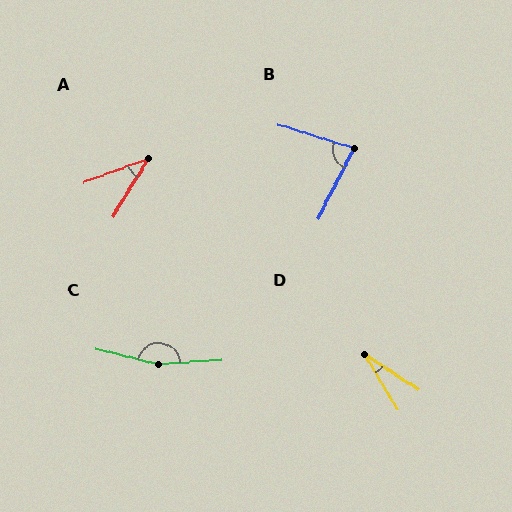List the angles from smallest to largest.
D (26°), A (39°), B (80°), C (162°).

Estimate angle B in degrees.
Approximately 80 degrees.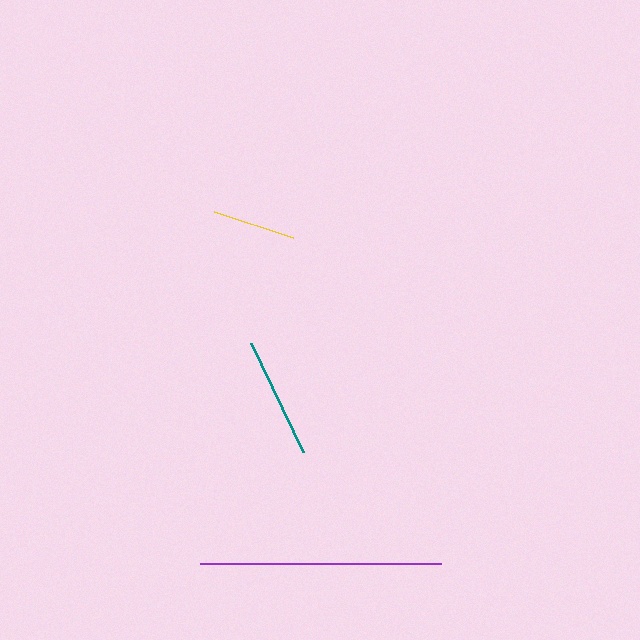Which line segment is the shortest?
The yellow line is the shortest at approximately 84 pixels.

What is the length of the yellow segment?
The yellow segment is approximately 84 pixels long.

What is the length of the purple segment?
The purple segment is approximately 241 pixels long.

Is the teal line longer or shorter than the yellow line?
The teal line is longer than the yellow line.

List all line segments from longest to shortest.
From longest to shortest: purple, teal, yellow.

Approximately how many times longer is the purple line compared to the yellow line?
The purple line is approximately 2.9 times the length of the yellow line.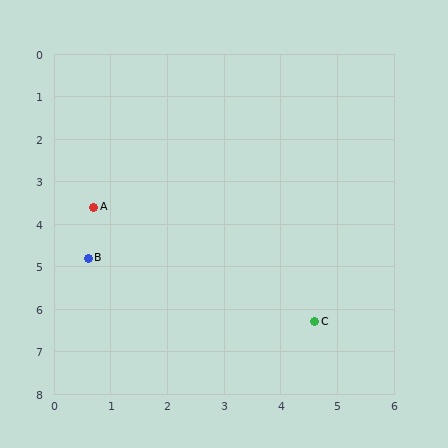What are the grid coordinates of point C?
Point C is at approximately (4.6, 6.3).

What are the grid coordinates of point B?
Point B is at approximately (0.6, 4.8).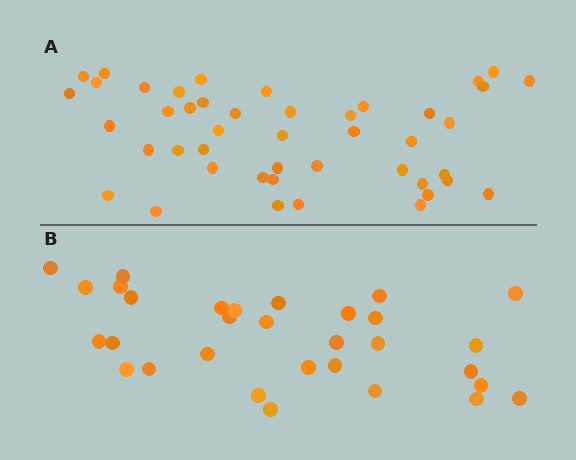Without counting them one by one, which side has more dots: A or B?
Region A (the top region) has more dots.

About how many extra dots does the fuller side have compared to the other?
Region A has approximately 15 more dots than region B.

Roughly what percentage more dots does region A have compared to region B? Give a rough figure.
About 45% more.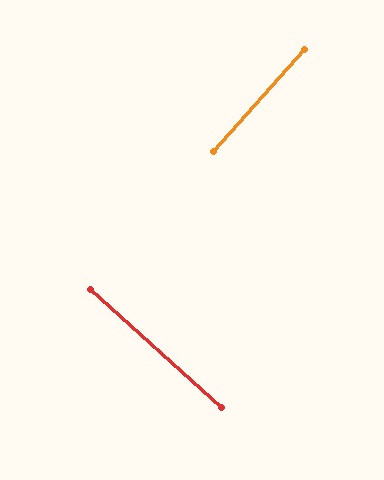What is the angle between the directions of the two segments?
Approximately 89 degrees.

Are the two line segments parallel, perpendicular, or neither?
Perpendicular — they meet at approximately 89°.